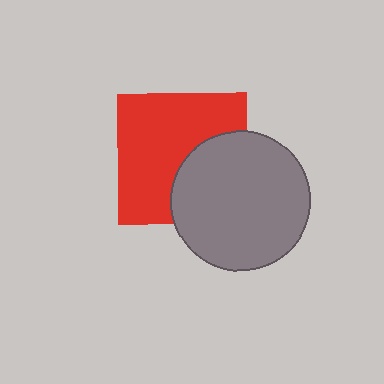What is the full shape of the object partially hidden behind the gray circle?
The partially hidden object is a red square.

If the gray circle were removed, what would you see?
You would see the complete red square.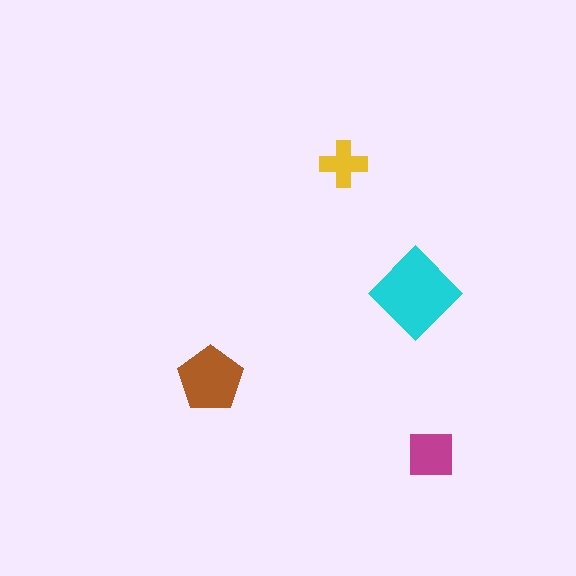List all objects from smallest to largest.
The yellow cross, the magenta square, the brown pentagon, the cyan diamond.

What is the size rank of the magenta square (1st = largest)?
3rd.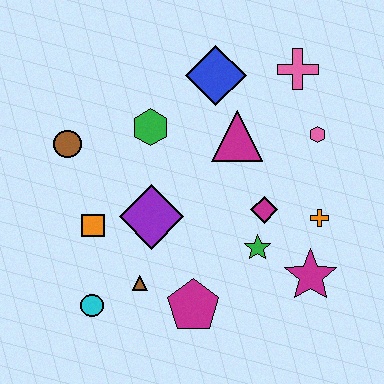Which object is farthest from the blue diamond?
The cyan circle is farthest from the blue diamond.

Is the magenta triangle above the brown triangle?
Yes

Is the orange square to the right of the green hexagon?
No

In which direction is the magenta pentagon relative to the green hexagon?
The magenta pentagon is below the green hexagon.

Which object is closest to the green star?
The magenta diamond is closest to the green star.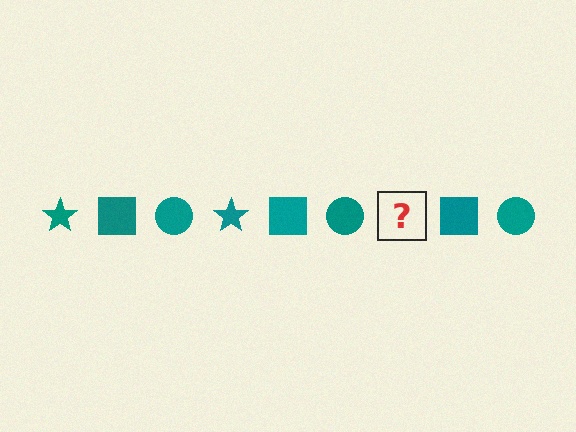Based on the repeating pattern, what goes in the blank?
The blank should be a teal star.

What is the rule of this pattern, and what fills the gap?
The rule is that the pattern cycles through star, square, circle shapes in teal. The gap should be filled with a teal star.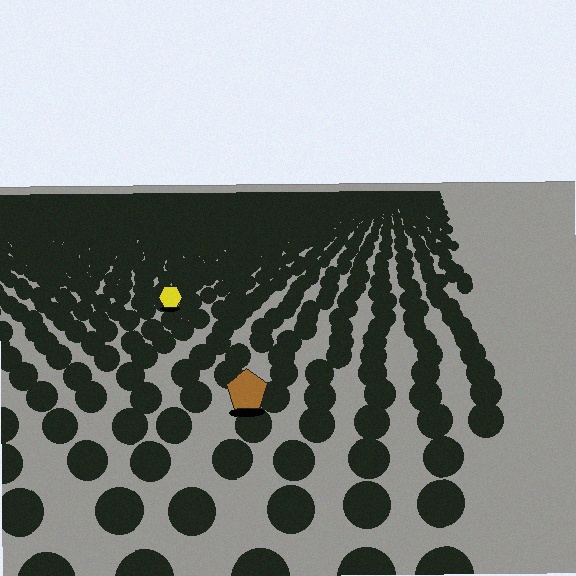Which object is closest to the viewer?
The brown pentagon is closest. The texture marks near it are larger and more spread out.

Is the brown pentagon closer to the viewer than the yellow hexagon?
Yes. The brown pentagon is closer — you can tell from the texture gradient: the ground texture is coarser near it.